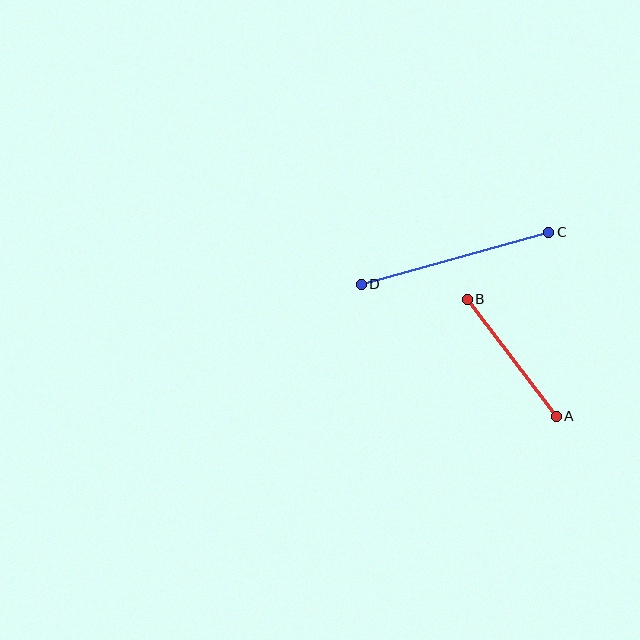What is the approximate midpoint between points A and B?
The midpoint is at approximately (512, 358) pixels.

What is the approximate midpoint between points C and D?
The midpoint is at approximately (455, 258) pixels.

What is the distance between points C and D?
The distance is approximately 194 pixels.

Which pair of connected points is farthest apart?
Points C and D are farthest apart.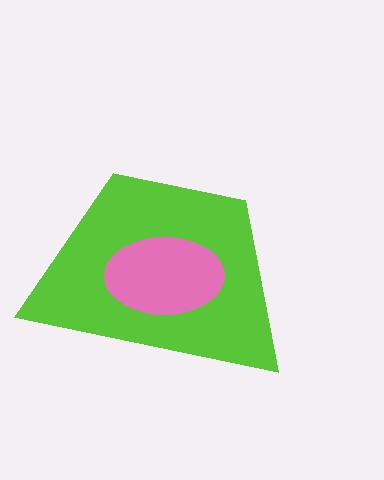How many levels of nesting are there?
2.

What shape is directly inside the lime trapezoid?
The pink ellipse.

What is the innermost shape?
The pink ellipse.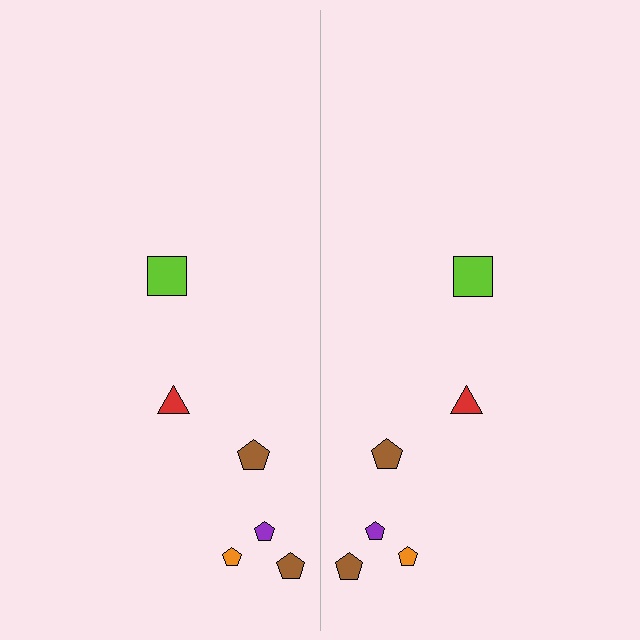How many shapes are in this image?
There are 12 shapes in this image.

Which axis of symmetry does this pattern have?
The pattern has a vertical axis of symmetry running through the center of the image.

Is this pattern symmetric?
Yes, this pattern has bilateral (reflection) symmetry.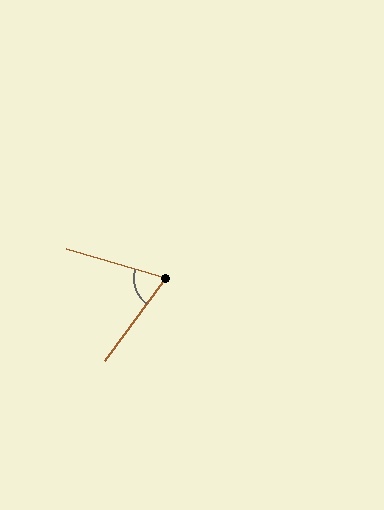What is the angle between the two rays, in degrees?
Approximately 70 degrees.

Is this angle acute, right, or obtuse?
It is acute.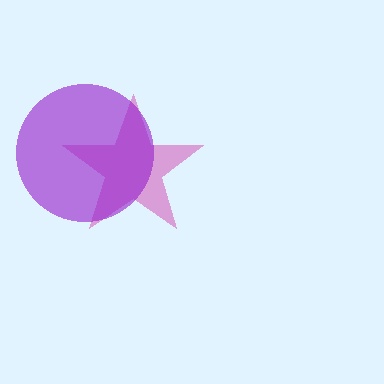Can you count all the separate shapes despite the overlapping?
Yes, there are 2 separate shapes.